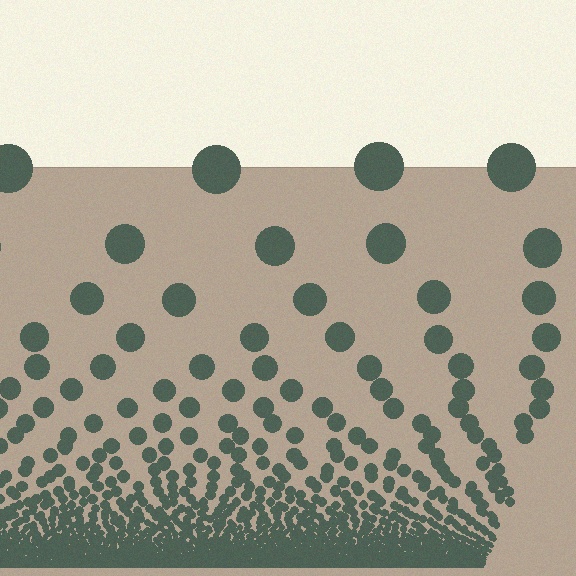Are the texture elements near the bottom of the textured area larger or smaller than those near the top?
Smaller. The gradient is inverted — elements near the bottom are smaller and denser.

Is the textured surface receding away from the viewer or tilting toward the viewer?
The surface appears to tilt toward the viewer. Texture elements get larger and sparser toward the top.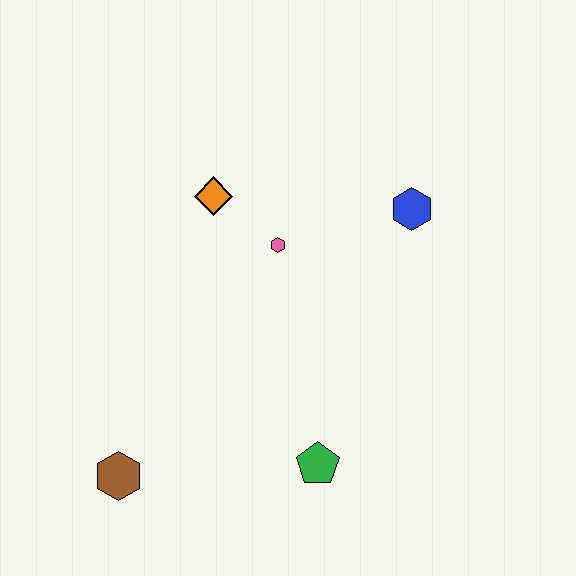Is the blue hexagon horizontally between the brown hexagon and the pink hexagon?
No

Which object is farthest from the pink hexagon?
The brown hexagon is farthest from the pink hexagon.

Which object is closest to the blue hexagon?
The pink hexagon is closest to the blue hexagon.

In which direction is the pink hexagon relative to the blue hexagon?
The pink hexagon is to the left of the blue hexagon.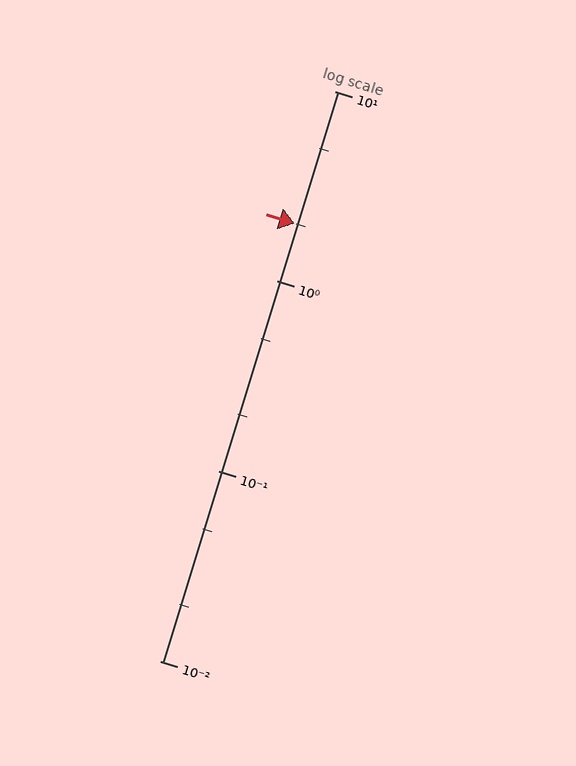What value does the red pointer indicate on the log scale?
The pointer indicates approximately 2.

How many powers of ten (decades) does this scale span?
The scale spans 3 decades, from 0.01 to 10.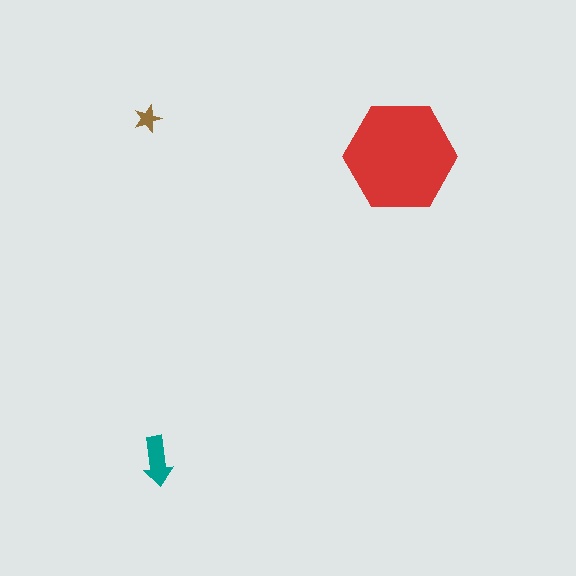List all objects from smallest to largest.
The brown star, the teal arrow, the red hexagon.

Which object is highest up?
The brown star is topmost.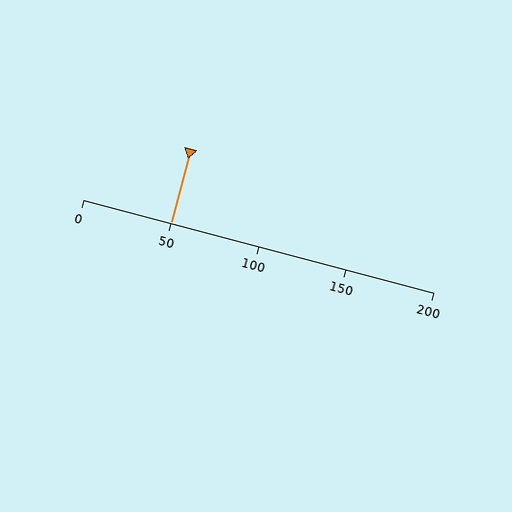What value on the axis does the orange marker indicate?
The marker indicates approximately 50.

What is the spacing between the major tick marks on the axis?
The major ticks are spaced 50 apart.